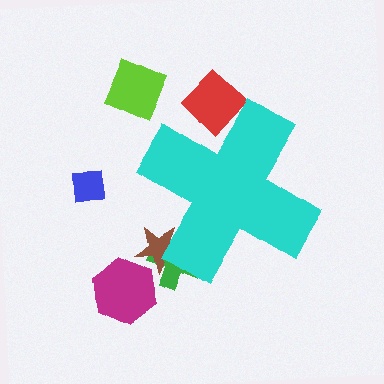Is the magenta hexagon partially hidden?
No, the magenta hexagon is fully visible.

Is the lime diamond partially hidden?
No, the lime diamond is fully visible.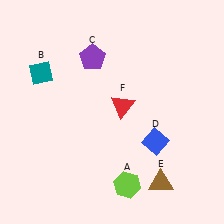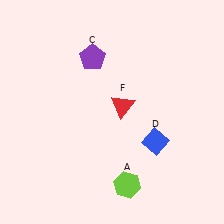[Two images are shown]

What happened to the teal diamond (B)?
The teal diamond (B) was removed in Image 2. It was in the top-left area of Image 1.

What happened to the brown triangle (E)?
The brown triangle (E) was removed in Image 2. It was in the bottom-right area of Image 1.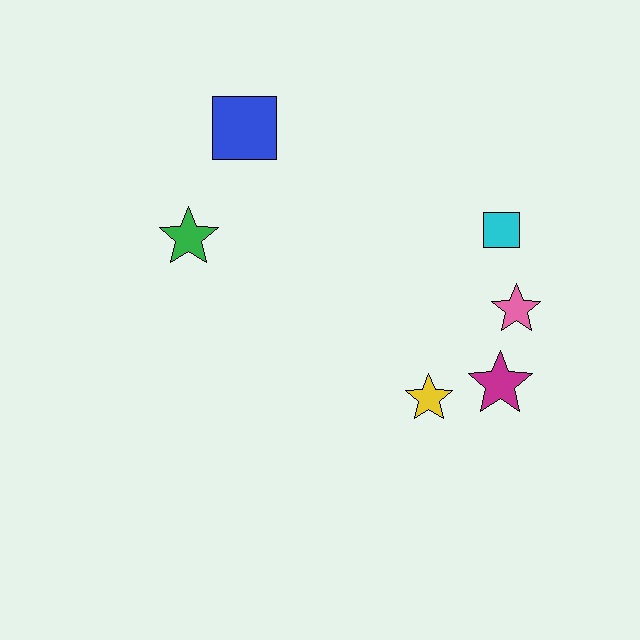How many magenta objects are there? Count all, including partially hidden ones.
There is 1 magenta object.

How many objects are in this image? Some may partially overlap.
There are 6 objects.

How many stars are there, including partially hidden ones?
There are 4 stars.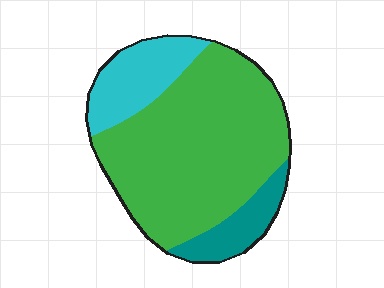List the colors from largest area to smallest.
From largest to smallest: green, cyan, teal.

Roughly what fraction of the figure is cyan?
Cyan takes up about one sixth (1/6) of the figure.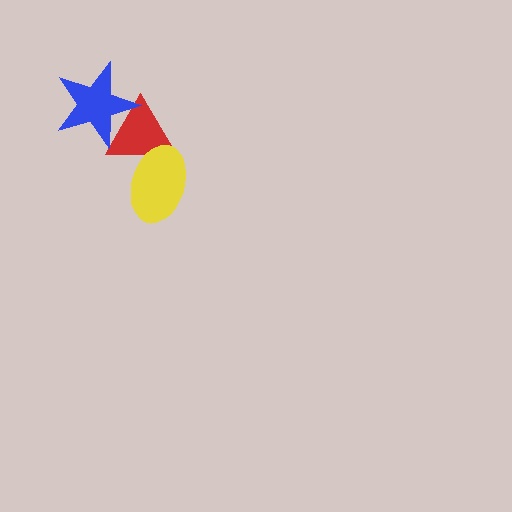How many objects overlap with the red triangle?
2 objects overlap with the red triangle.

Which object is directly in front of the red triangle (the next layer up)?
The yellow ellipse is directly in front of the red triangle.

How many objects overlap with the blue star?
1 object overlaps with the blue star.